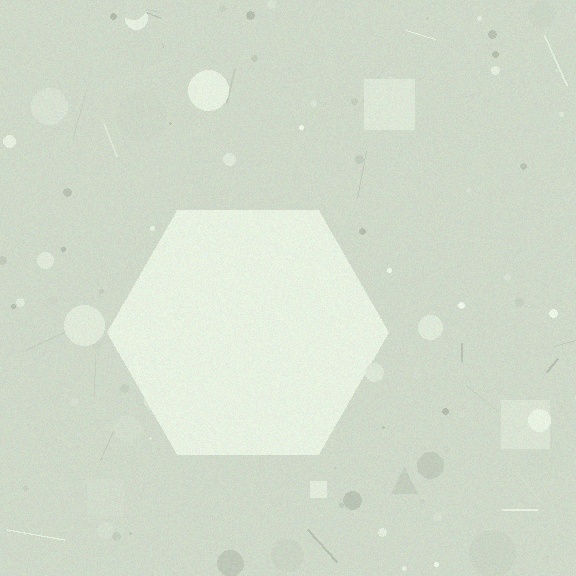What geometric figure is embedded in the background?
A hexagon is embedded in the background.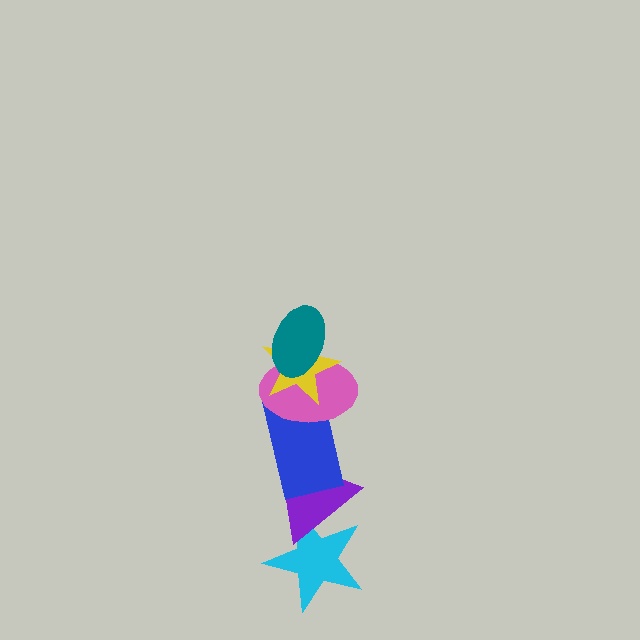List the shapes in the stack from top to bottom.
From top to bottom: the teal ellipse, the yellow star, the pink ellipse, the blue rectangle, the purple triangle, the cyan star.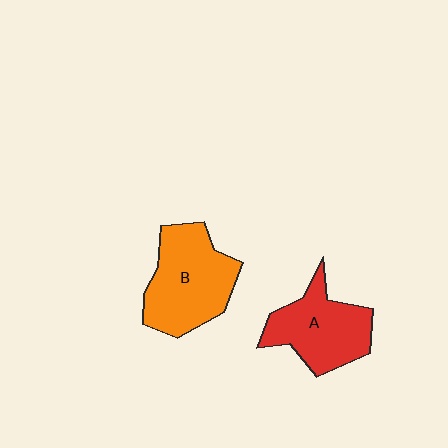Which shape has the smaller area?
Shape A (red).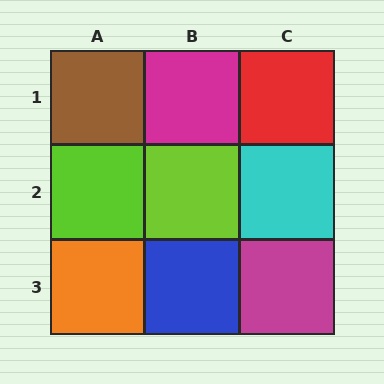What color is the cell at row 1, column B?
Magenta.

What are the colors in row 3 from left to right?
Orange, blue, magenta.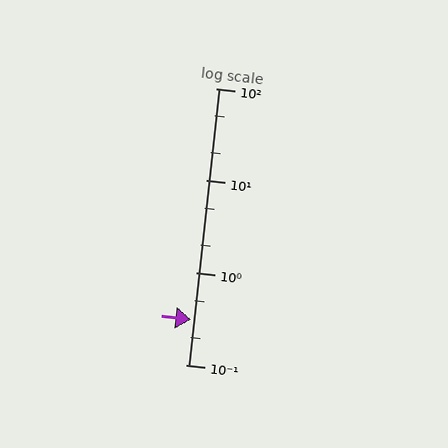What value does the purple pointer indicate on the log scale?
The pointer indicates approximately 0.31.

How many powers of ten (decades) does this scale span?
The scale spans 3 decades, from 0.1 to 100.